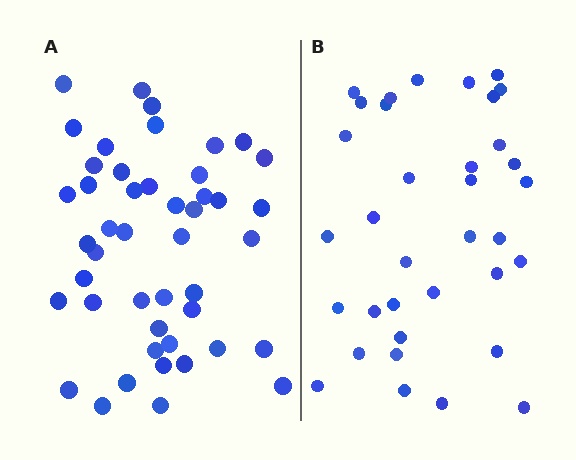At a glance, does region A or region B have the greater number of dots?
Region A (the left region) has more dots.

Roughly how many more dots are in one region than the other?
Region A has roughly 12 or so more dots than region B.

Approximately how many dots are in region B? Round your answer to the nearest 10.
About 40 dots. (The exact count is 35, which rounds to 40.)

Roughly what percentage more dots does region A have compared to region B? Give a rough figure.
About 30% more.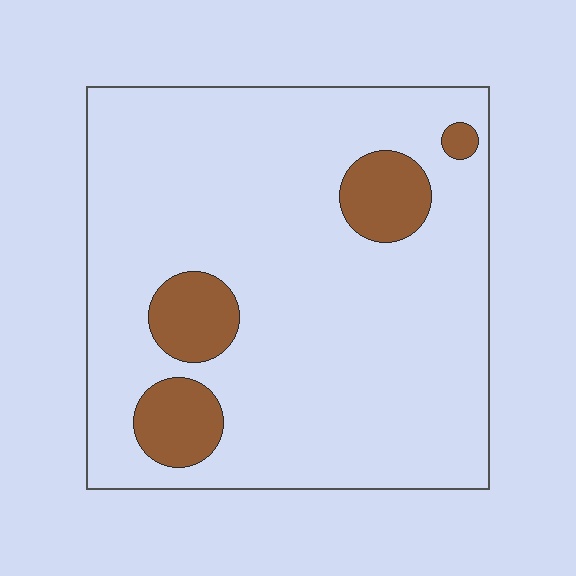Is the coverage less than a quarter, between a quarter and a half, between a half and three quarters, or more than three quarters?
Less than a quarter.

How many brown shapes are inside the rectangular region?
4.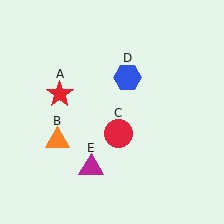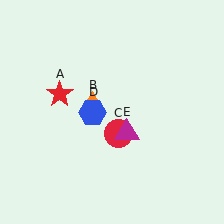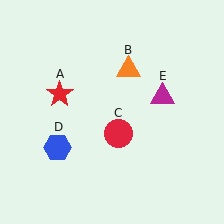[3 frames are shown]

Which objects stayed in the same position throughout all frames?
Red star (object A) and red circle (object C) remained stationary.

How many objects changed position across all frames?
3 objects changed position: orange triangle (object B), blue hexagon (object D), magenta triangle (object E).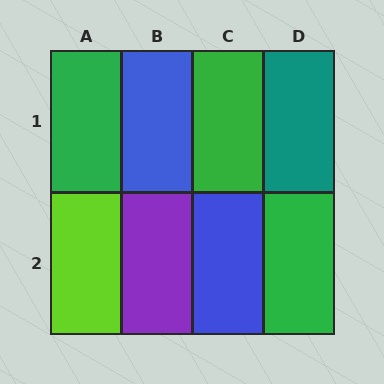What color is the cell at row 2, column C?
Blue.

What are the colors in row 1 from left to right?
Green, blue, green, teal.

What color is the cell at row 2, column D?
Green.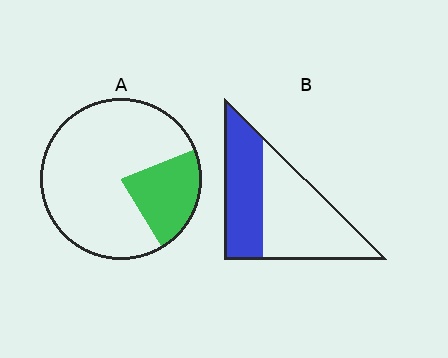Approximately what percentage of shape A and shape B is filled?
A is approximately 25% and B is approximately 40%.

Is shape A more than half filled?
No.